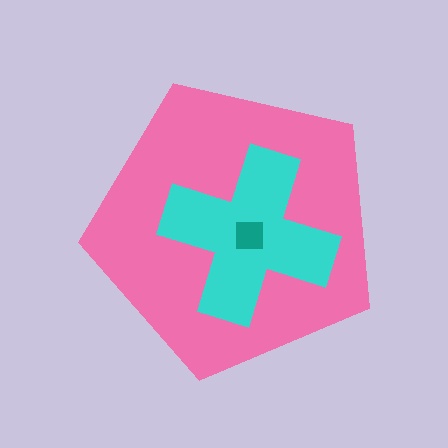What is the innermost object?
The teal square.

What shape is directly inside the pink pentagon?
The cyan cross.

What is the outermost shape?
The pink pentagon.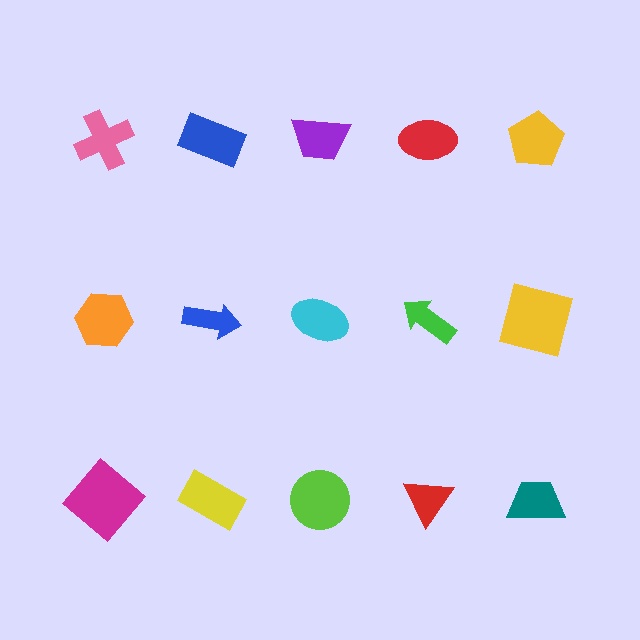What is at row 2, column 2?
A blue arrow.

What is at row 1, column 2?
A blue rectangle.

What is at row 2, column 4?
A green arrow.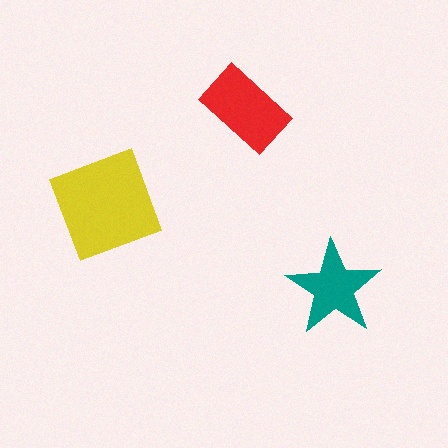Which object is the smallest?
The teal star.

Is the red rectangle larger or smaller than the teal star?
Larger.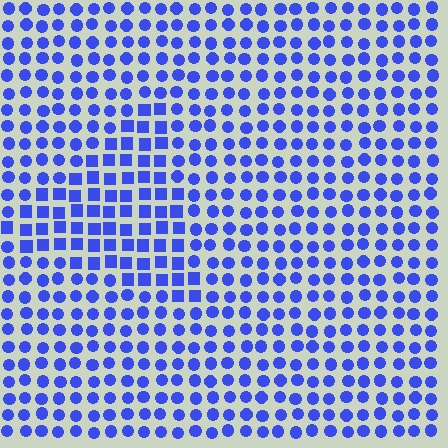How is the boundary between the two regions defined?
The boundary is defined by a change in element shape: squares inside vs. circles outside. All elements share the same color and spacing.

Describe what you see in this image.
The image is filled with small blue elements arranged in a uniform grid. A triangle-shaped region contains squares, while the surrounding area contains circles. The boundary is defined purely by the change in element shape.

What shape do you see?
I see a triangle.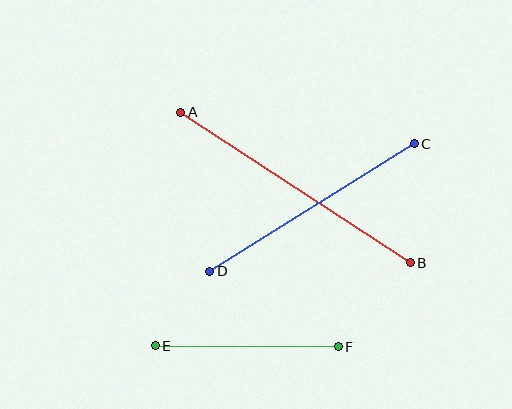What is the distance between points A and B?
The distance is approximately 275 pixels.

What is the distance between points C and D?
The distance is approximately 241 pixels.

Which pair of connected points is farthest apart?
Points A and B are farthest apart.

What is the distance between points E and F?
The distance is approximately 183 pixels.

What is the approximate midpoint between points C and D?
The midpoint is at approximately (312, 207) pixels.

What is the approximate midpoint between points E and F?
The midpoint is at approximately (247, 346) pixels.